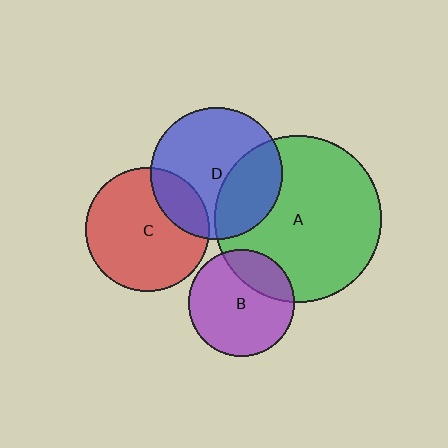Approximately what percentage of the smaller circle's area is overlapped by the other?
Approximately 25%.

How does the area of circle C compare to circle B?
Approximately 1.4 times.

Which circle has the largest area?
Circle A (green).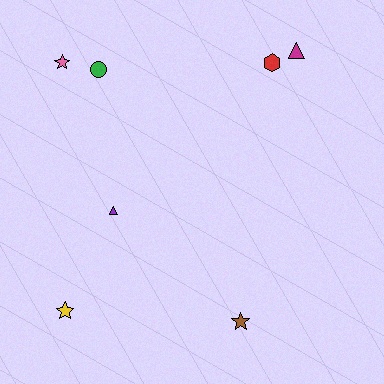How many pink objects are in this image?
There is 1 pink object.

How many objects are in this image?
There are 7 objects.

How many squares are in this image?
There are no squares.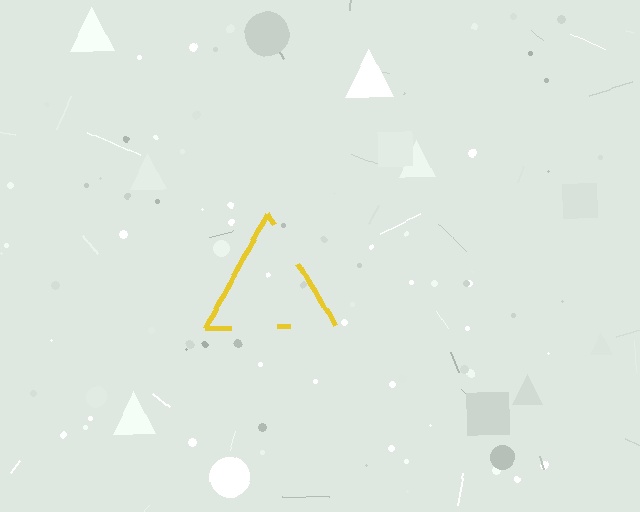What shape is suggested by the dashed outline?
The dashed outline suggests a triangle.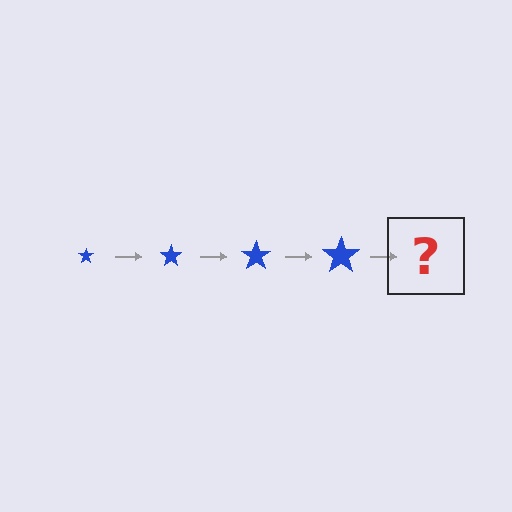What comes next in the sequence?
The next element should be a blue star, larger than the previous one.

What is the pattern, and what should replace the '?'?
The pattern is that the star gets progressively larger each step. The '?' should be a blue star, larger than the previous one.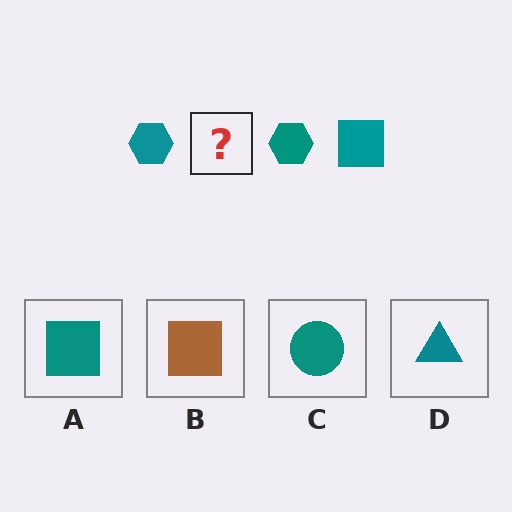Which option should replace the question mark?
Option A.